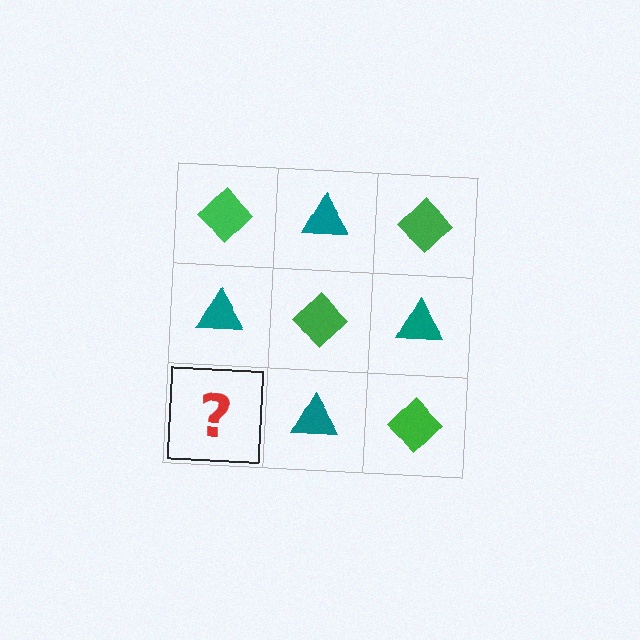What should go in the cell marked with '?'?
The missing cell should contain a green diamond.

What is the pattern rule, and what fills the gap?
The rule is that it alternates green diamond and teal triangle in a checkerboard pattern. The gap should be filled with a green diamond.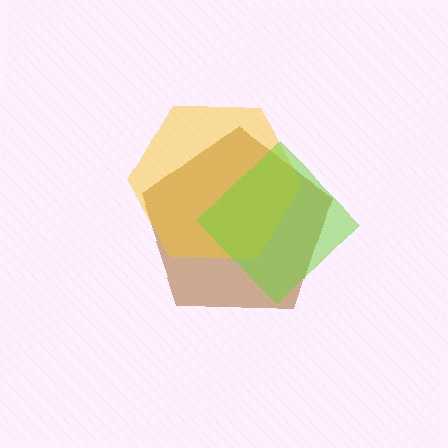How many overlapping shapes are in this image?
There are 3 overlapping shapes in the image.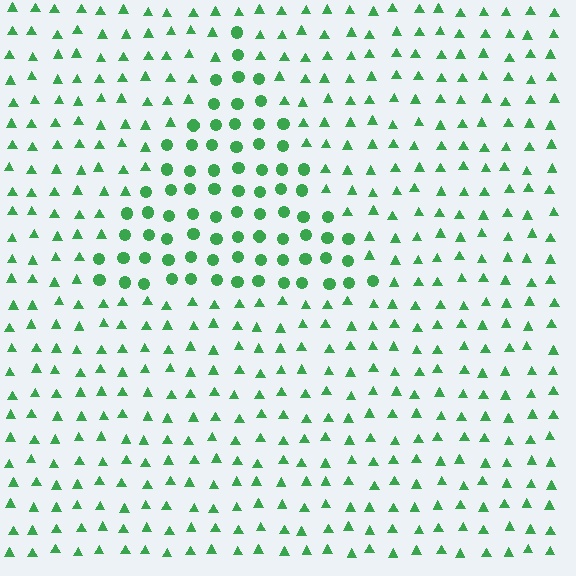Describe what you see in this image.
The image is filled with small green elements arranged in a uniform grid. A triangle-shaped region contains circles, while the surrounding area contains triangles. The boundary is defined purely by the change in element shape.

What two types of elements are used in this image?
The image uses circles inside the triangle region and triangles outside it.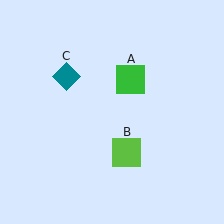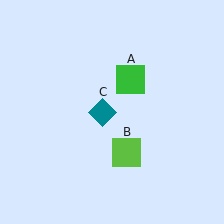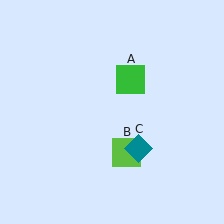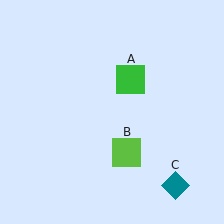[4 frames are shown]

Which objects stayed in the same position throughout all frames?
Green square (object A) and lime square (object B) remained stationary.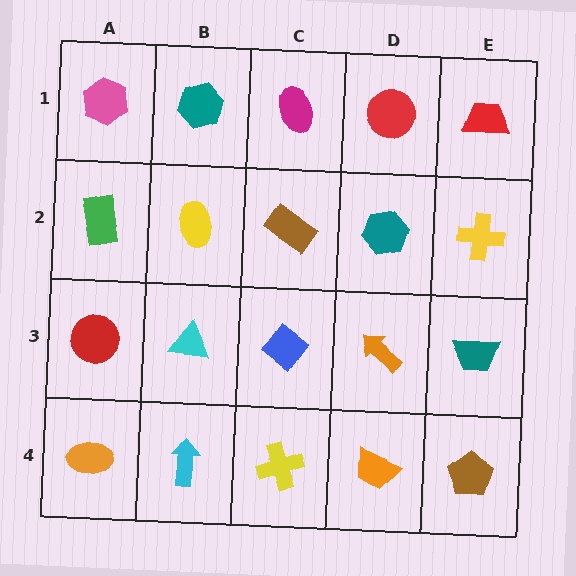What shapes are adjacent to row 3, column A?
A green rectangle (row 2, column A), an orange ellipse (row 4, column A), a cyan triangle (row 3, column B).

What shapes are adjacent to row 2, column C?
A magenta ellipse (row 1, column C), a blue diamond (row 3, column C), a yellow ellipse (row 2, column B), a teal hexagon (row 2, column D).